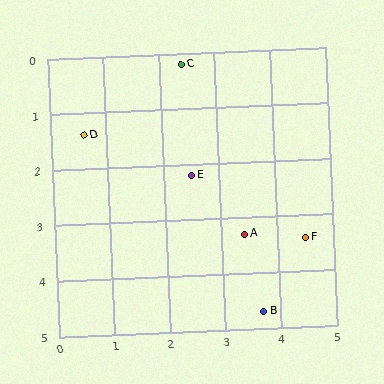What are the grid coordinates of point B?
Point B is at approximately (3.7, 4.7).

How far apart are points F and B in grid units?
Points F and B are about 1.5 grid units apart.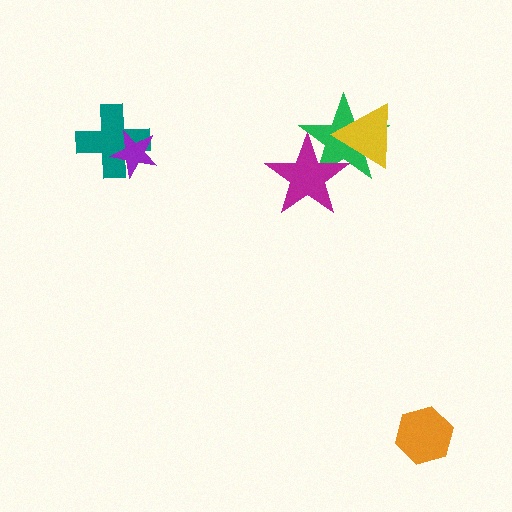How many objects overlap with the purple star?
1 object overlaps with the purple star.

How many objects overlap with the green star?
2 objects overlap with the green star.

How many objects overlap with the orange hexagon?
0 objects overlap with the orange hexagon.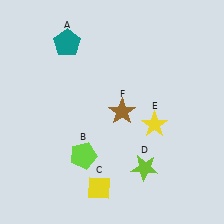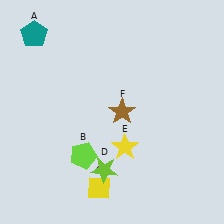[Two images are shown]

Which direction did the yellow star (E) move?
The yellow star (E) moved left.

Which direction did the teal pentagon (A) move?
The teal pentagon (A) moved left.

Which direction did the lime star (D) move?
The lime star (D) moved left.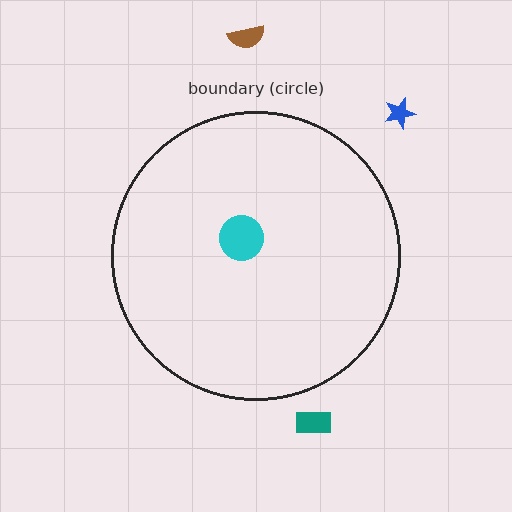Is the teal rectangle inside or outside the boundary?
Outside.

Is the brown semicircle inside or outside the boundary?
Outside.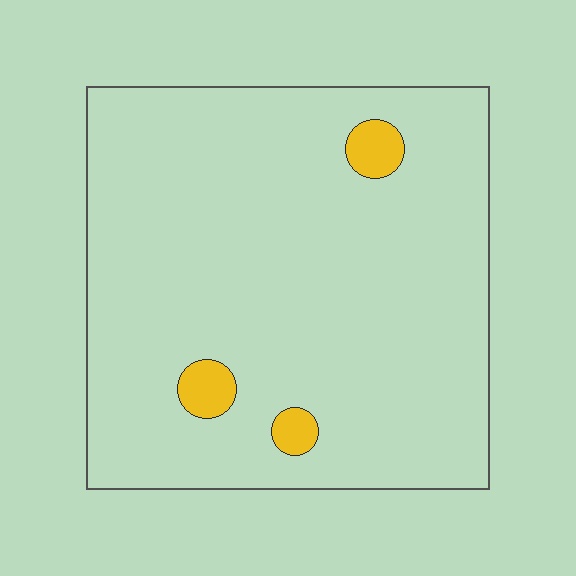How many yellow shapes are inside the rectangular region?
3.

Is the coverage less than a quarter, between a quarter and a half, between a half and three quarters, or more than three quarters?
Less than a quarter.